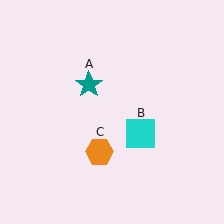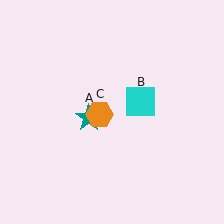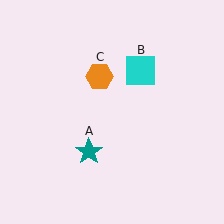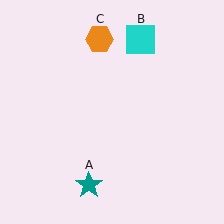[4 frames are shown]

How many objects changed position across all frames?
3 objects changed position: teal star (object A), cyan square (object B), orange hexagon (object C).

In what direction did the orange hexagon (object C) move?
The orange hexagon (object C) moved up.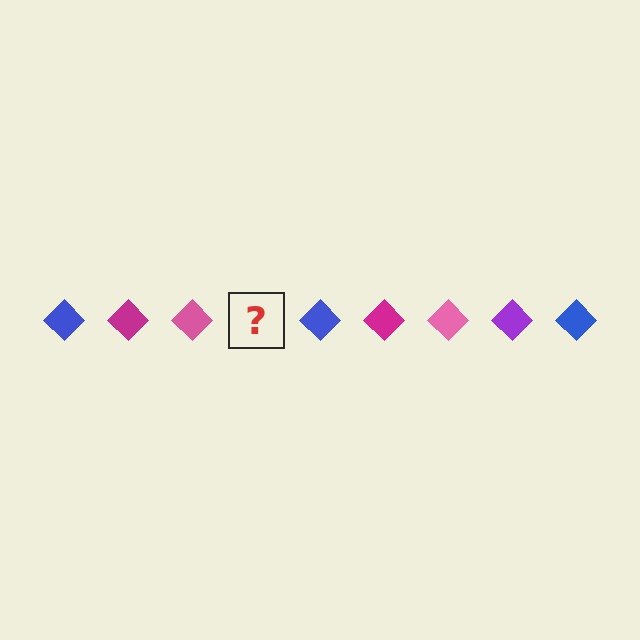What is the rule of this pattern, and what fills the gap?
The rule is that the pattern cycles through blue, magenta, pink, purple diamonds. The gap should be filled with a purple diamond.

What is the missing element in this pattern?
The missing element is a purple diamond.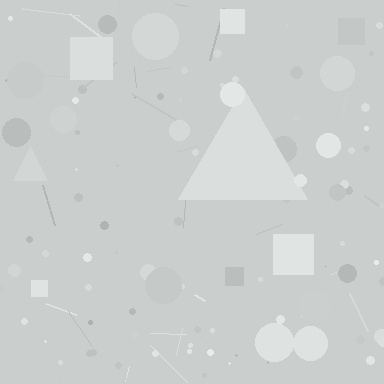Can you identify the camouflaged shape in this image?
The camouflaged shape is a triangle.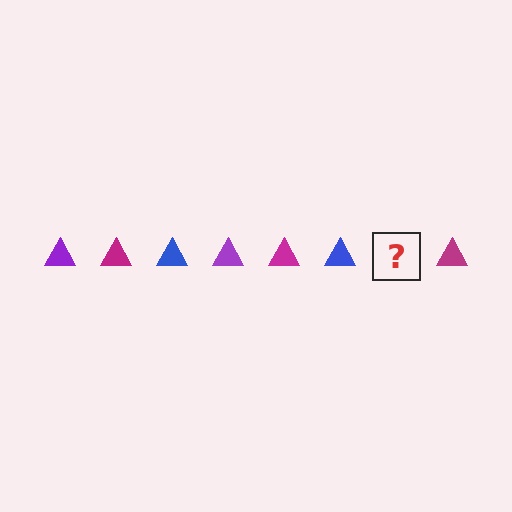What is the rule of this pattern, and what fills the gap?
The rule is that the pattern cycles through purple, magenta, blue triangles. The gap should be filled with a purple triangle.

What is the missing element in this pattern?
The missing element is a purple triangle.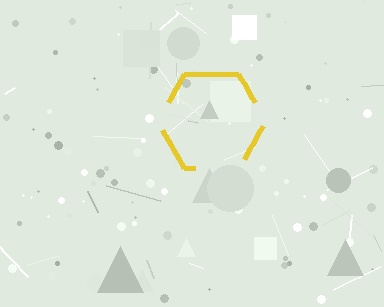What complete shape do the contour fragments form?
The contour fragments form a hexagon.